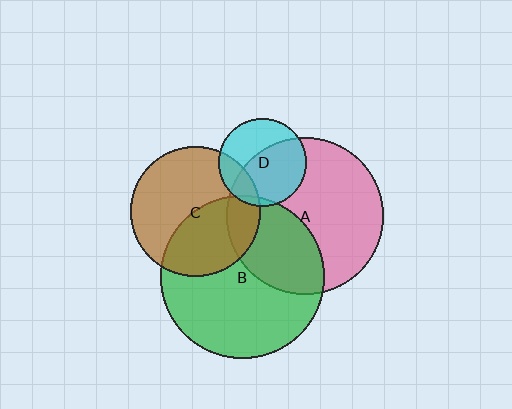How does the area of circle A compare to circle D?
Approximately 3.2 times.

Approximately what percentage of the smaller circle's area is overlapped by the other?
Approximately 15%.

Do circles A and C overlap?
Yes.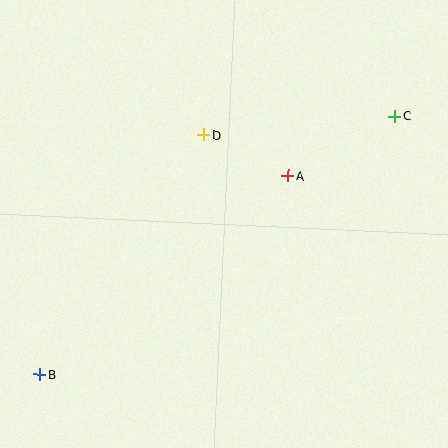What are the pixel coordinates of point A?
Point A is at (288, 176).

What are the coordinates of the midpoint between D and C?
The midpoint between D and C is at (299, 125).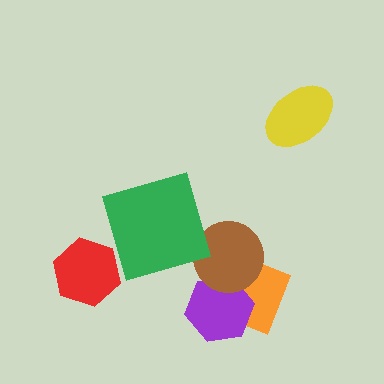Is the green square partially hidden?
No, no other shape covers it.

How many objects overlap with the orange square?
2 objects overlap with the orange square.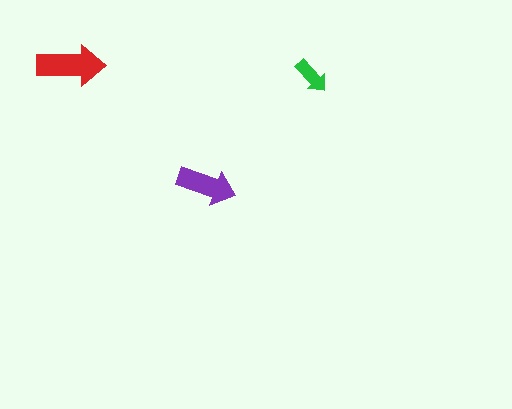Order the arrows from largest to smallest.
the red one, the purple one, the green one.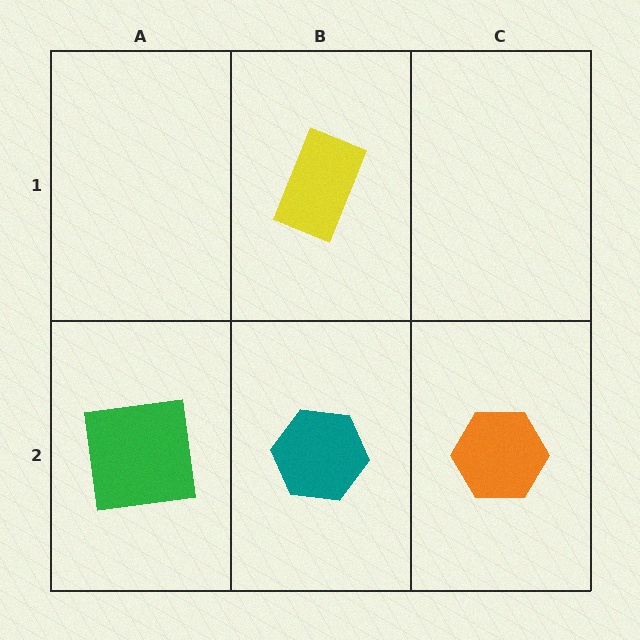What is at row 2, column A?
A green square.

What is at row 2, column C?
An orange hexagon.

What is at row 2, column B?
A teal hexagon.